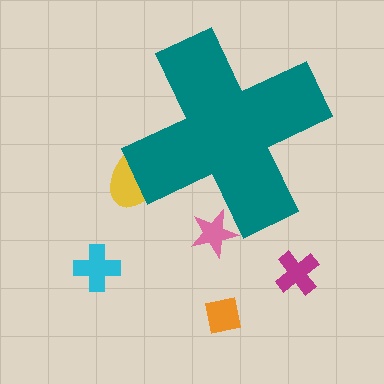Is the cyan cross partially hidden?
No, the cyan cross is fully visible.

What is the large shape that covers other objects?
A teal cross.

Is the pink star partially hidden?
Yes, the pink star is partially hidden behind the teal cross.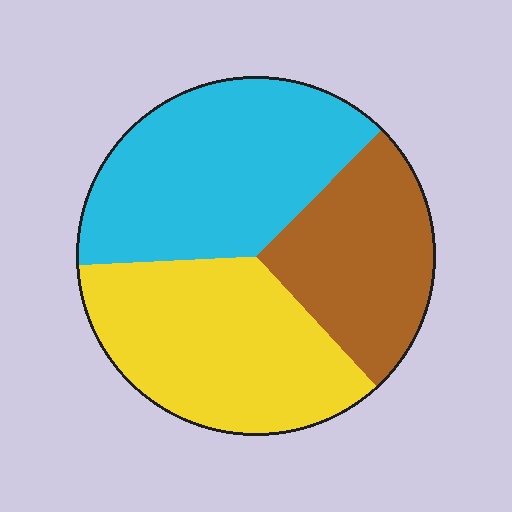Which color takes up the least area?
Brown, at roughly 25%.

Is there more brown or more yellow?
Yellow.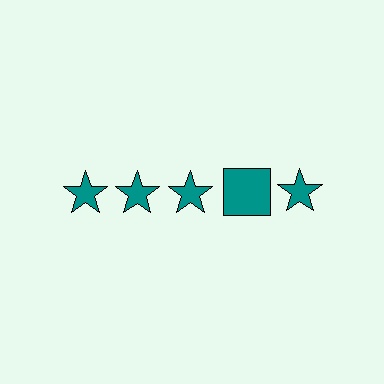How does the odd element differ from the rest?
It has a different shape: square instead of star.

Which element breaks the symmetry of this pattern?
The teal square in the top row, second from right column breaks the symmetry. All other shapes are teal stars.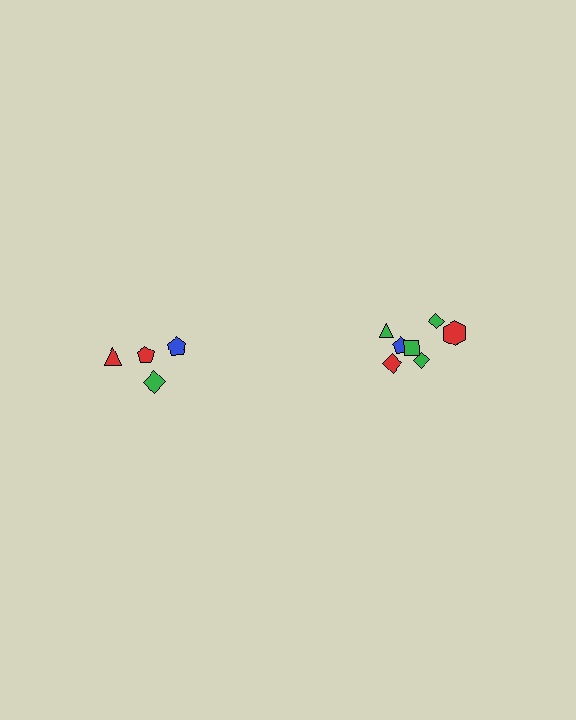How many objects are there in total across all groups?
There are 11 objects.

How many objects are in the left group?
There are 4 objects.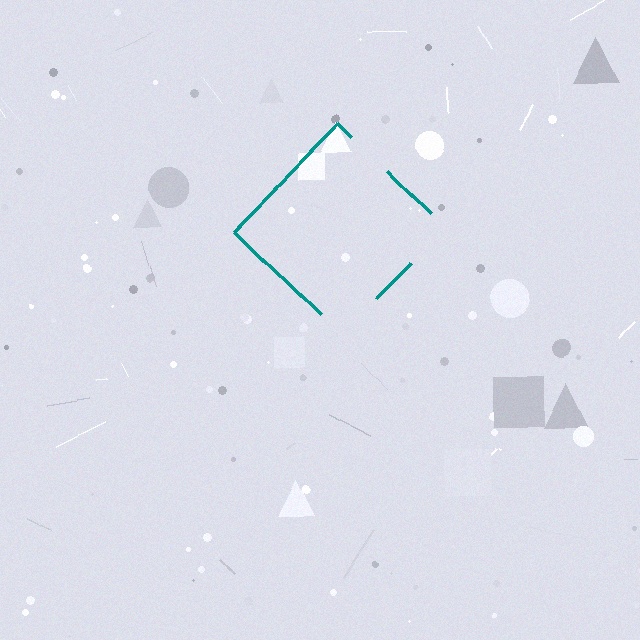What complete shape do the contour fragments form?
The contour fragments form a diamond.